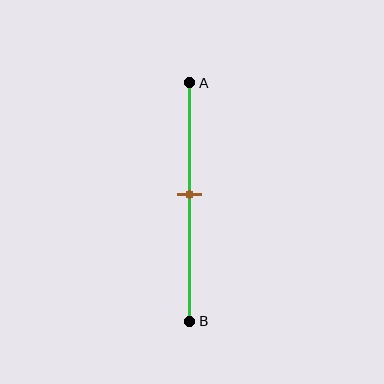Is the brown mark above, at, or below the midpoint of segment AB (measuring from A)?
The brown mark is above the midpoint of segment AB.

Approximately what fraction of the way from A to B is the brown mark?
The brown mark is approximately 45% of the way from A to B.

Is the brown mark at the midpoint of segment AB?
No, the mark is at about 45% from A, not at the 50% midpoint.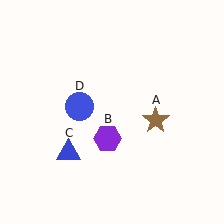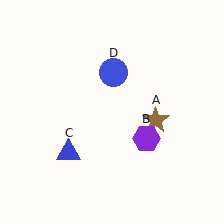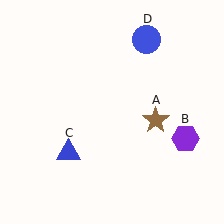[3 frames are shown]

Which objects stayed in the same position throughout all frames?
Brown star (object A) and blue triangle (object C) remained stationary.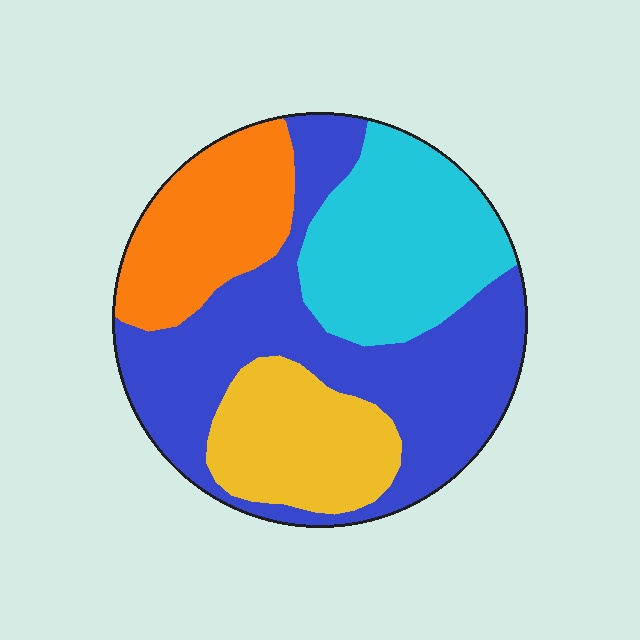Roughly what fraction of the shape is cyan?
Cyan covers 24% of the shape.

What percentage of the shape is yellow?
Yellow covers roughly 15% of the shape.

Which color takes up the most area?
Blue, at roughly 40%.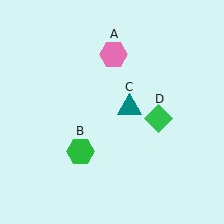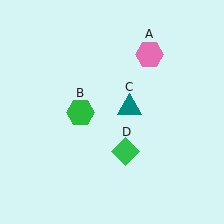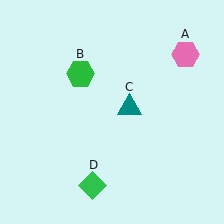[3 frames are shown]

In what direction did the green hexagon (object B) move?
The green hexagon (object B) moved up.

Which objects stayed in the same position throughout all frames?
Teal triangle (object C) remained stationary.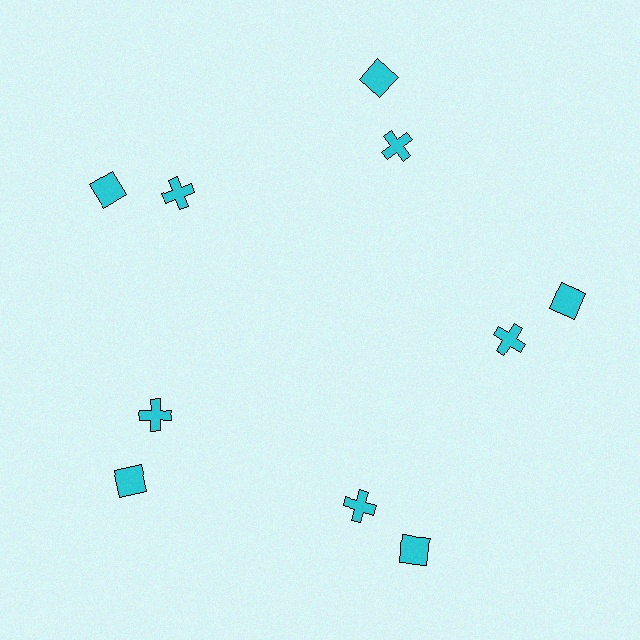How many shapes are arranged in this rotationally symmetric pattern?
There are 10 shapes, arranged in 5 groups of 2.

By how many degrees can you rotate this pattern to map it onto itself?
The pattern maps onto itself every 72 degrees of rotation.